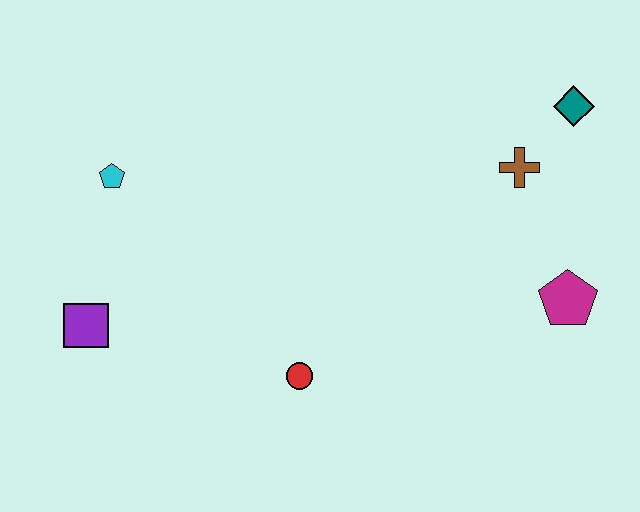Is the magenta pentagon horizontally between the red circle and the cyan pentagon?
No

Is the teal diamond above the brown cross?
Yes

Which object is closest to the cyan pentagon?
The purple square is closest to the cyan pentagon.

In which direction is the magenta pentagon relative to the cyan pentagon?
The magenta pentagon is to the right of the cyan pentagon.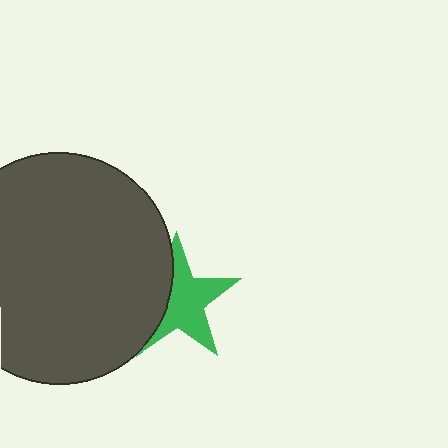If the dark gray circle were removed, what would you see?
You would see the complete green star.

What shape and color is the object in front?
The object in front is a dark gray circle.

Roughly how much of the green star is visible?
About half of it is visible (roughly 64%).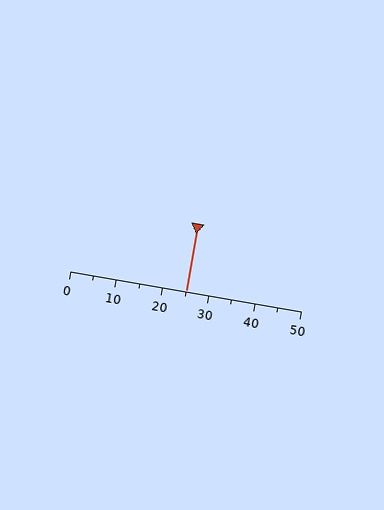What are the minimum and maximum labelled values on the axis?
The axis runs from 0 to 50.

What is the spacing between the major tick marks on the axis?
The major ticks are spaced 10 apart.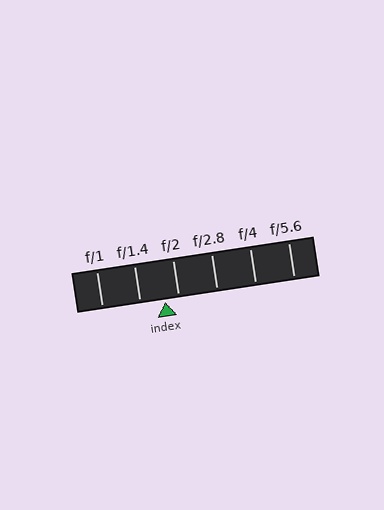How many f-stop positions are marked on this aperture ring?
There are 6 f-stop positions marked.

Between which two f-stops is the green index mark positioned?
The index mark is between f/1.4 and f/2.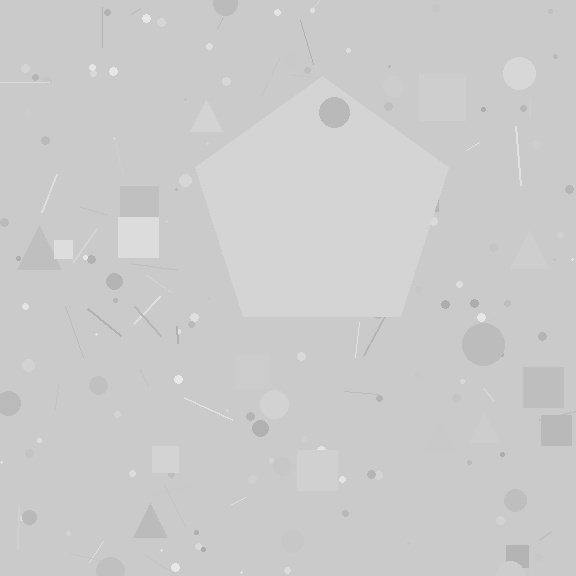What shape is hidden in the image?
A pentagon is hidden in the image.